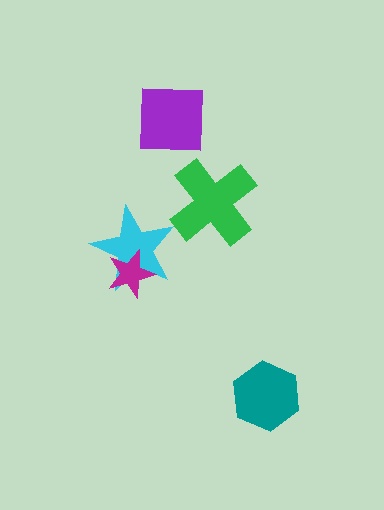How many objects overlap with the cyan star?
1 object overlaps with the cyan star.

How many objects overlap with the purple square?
0 objects overlap with the purple square.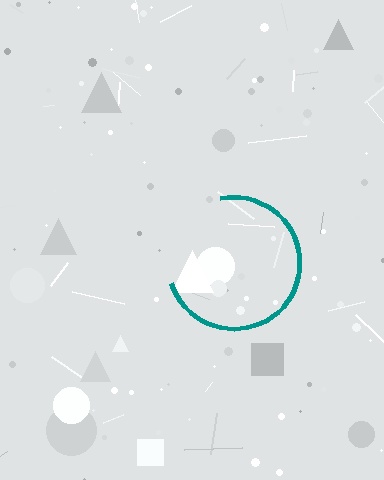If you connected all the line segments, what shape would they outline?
They would outline a circle.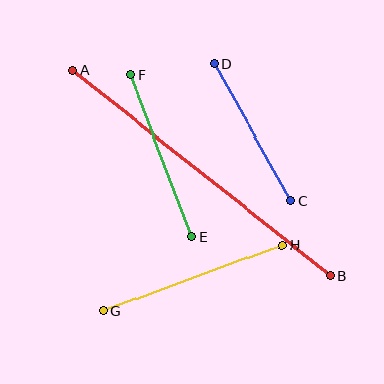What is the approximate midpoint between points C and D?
The midpoint is at approximately (252, 132) pixels.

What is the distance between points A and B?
The distance is approximately 330 pixels.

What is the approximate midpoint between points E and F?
The midpoint is at approximately (161, 156) pixels.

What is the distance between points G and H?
The distance is approximately 191 pixels.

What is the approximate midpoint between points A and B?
The midpoint is at approximately (202, 173) pixels.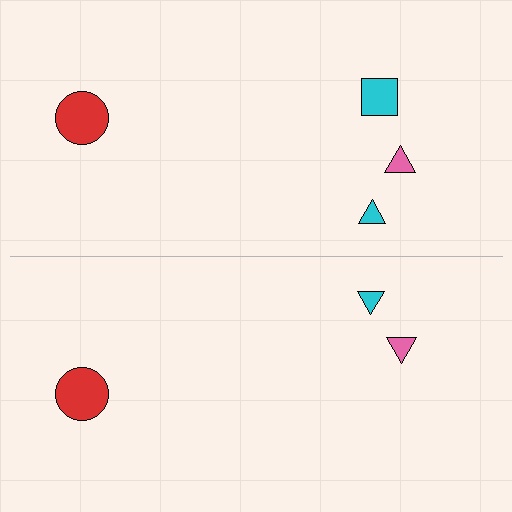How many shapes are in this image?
There are 7 shapes in this image.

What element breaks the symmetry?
A cyan square is missing from the bottom side.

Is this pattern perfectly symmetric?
No, the pattern is not perfectly symmetric. A cyan square is missing from the bottom side.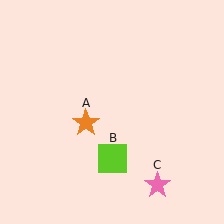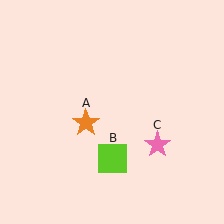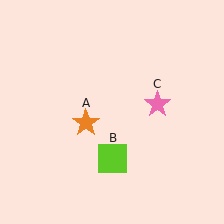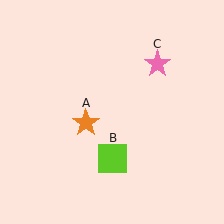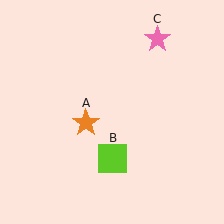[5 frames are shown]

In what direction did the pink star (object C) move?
The pink star (object C) moved up.